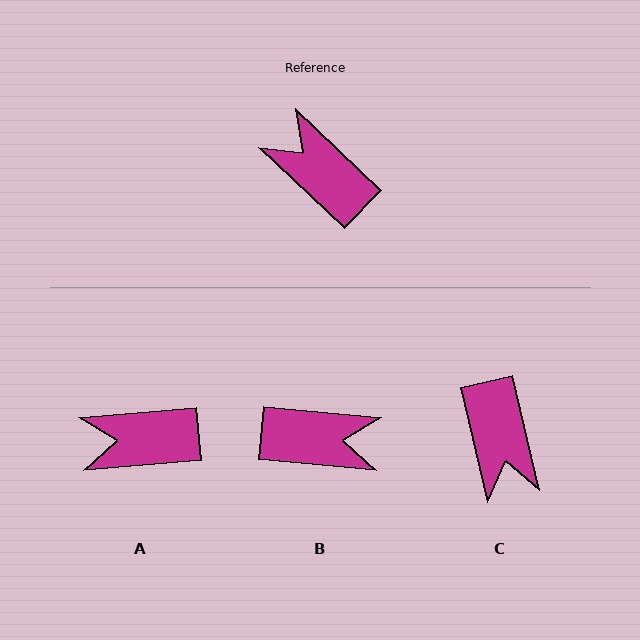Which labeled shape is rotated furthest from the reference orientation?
C, about 147 degrees away.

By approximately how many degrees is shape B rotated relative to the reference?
Approximately 142 degrees clockwise.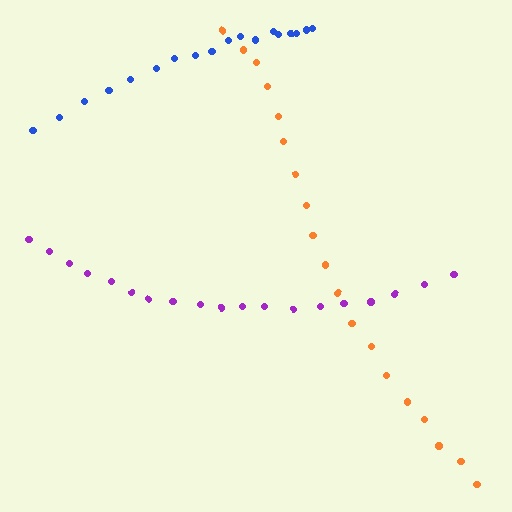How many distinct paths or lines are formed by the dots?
There are 3 distinct paths.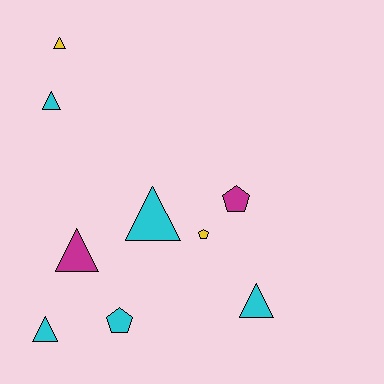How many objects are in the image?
There are 9 objects.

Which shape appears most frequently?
Triangle, with 6 objects.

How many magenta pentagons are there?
There is 1 magenta pentagon.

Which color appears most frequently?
Cyan, with 5 objects.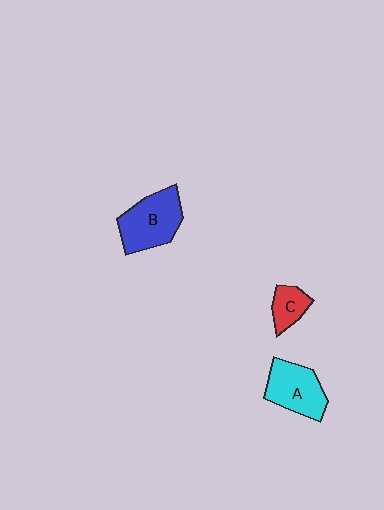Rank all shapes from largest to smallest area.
From largest to smallest: B (blue), A (cyan), C (red).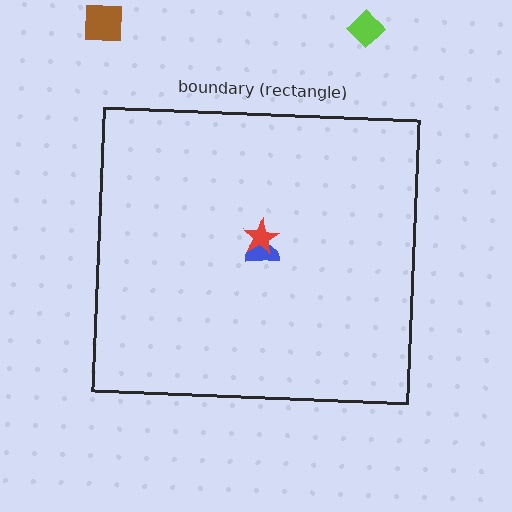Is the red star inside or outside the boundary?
Inside.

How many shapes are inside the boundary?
2 inside, 2 outside.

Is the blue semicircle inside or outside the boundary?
Inside.